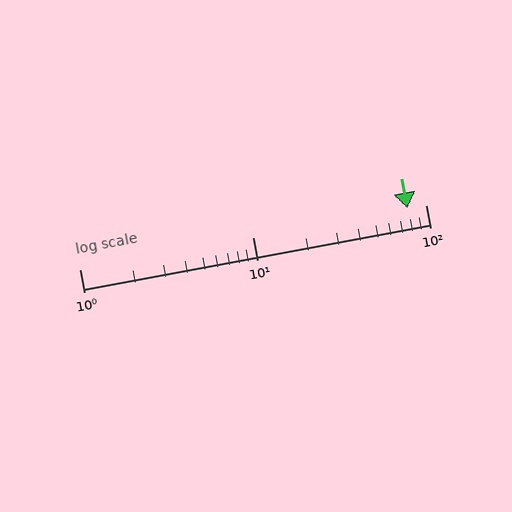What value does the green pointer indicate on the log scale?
The pointer indicates approximately 79.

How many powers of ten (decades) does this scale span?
The scale spans 2 decades, from 1 to 100.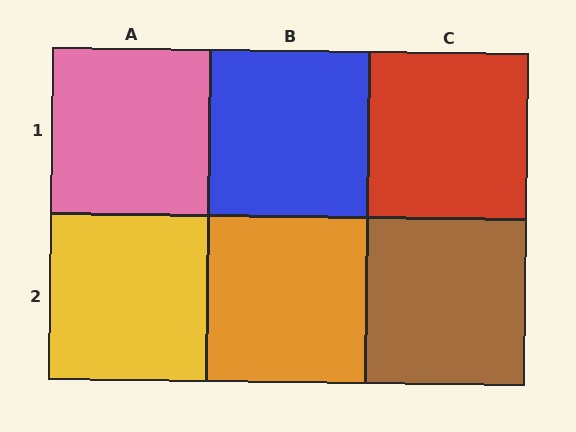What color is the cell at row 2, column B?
Orange.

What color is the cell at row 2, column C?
Brown.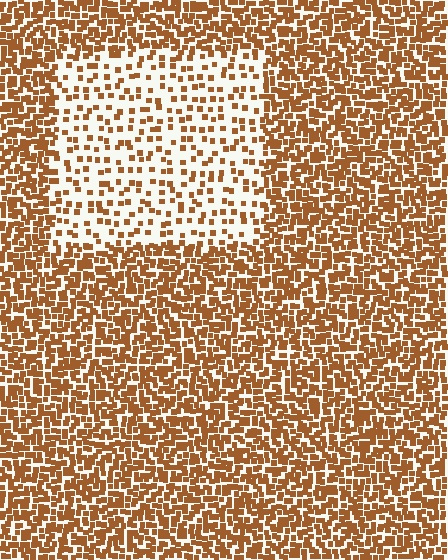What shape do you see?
I see a rectangle.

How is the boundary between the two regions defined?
The boundary is defined by a change in element density (approximately 2.7x ratio). All elements are the same color, size, and shape.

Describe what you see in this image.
The image contains small brown elements arranged at two different densities. A rectangle-shaped region is visible where the elements are less densely packed than the surrounding area.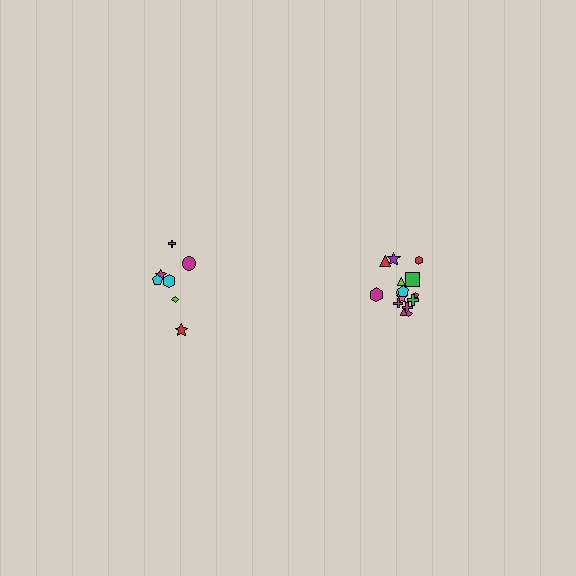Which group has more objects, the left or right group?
The right group.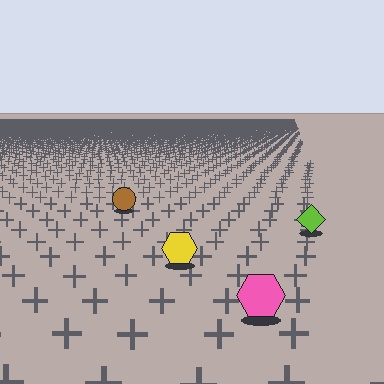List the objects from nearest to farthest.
From nearest to farthest: the pink hexagon, the yellow hexagon, the lime diamond, the brown circle.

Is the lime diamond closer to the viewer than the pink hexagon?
No. The pink hexagon is closer — you can tell from the texture gradient: the ground texture is coarser near it.